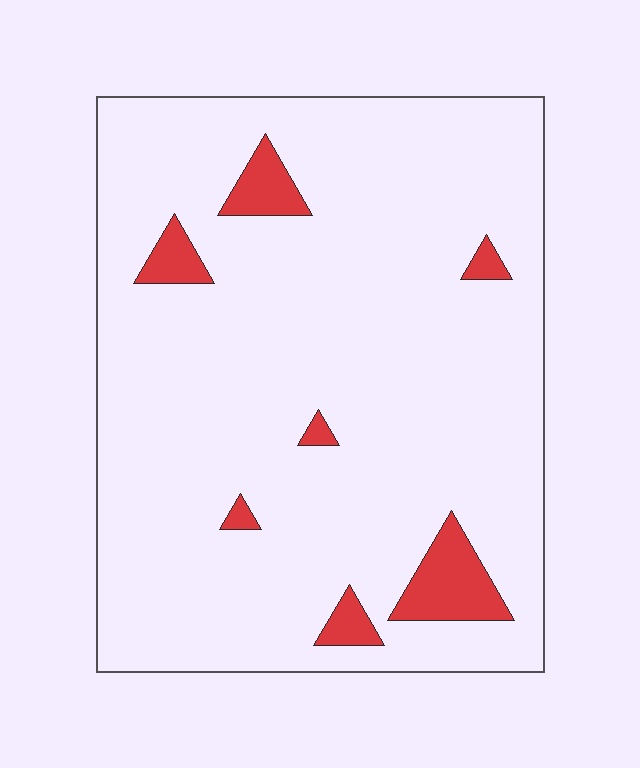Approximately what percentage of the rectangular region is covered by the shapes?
Approximately 5%.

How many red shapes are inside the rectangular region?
7.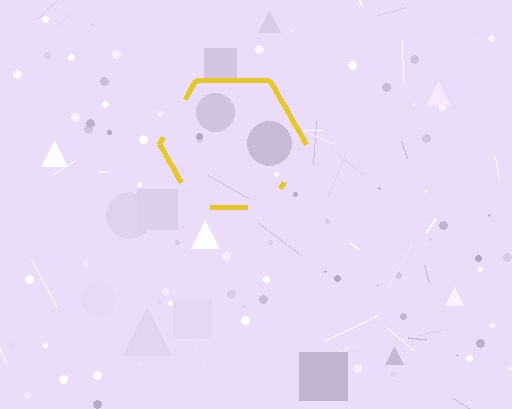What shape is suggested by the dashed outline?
The dashed outline suggests a hexagon.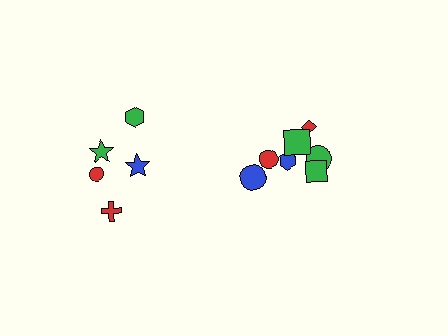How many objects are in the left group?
There are 5 objects.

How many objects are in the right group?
There are 7 objects.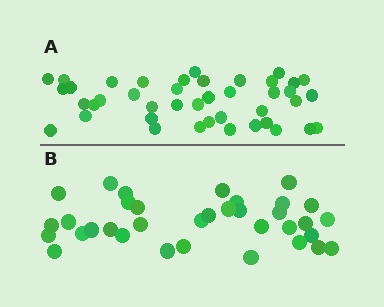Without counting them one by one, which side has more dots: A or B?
Region A (the top region) has more dots.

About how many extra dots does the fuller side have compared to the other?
Region A has roughly 8 or so more dots than region B.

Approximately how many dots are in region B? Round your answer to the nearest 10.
About 40 dots. (The exact count is 35, which rounds to 40.)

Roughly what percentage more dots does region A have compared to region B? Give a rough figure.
About 20% more.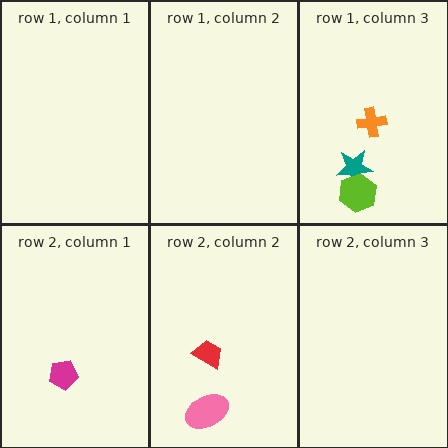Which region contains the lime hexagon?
The row 1, column 3 region.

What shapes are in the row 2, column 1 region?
The magenta pentagon.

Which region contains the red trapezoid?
The row 2, column 2 region.